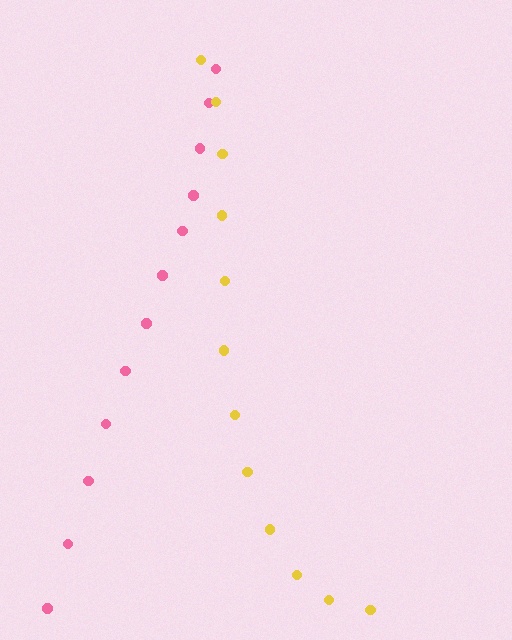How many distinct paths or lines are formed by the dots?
There are 2 distinct paths.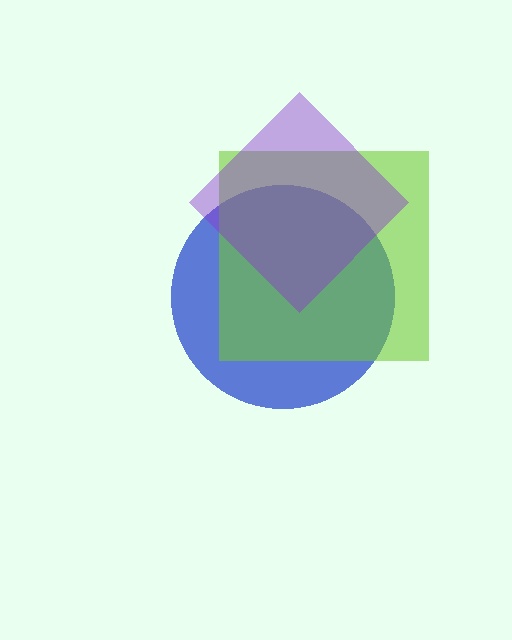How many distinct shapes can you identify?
There are 3 distinct shapes: a blue circle, a lime square, a purple diamond.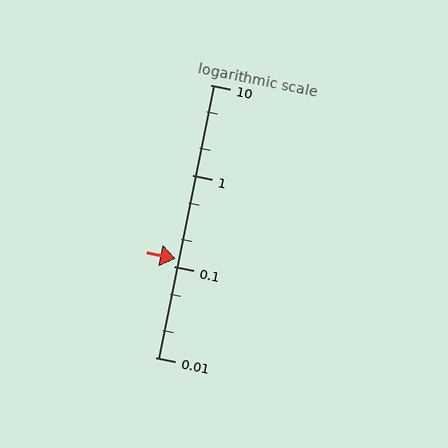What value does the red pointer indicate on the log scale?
The pointer indicates approximately 0.12.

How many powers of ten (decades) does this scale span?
The scale spans 3 decades, from 0.01 to 10.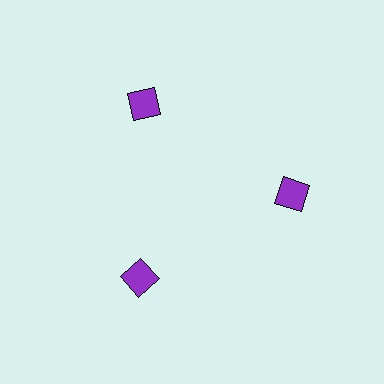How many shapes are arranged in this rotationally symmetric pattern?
There are 3 shapes, arranged in 3 groups of 1.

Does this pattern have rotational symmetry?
Yes, this pattern has 3-fold rotational symmetry. It looks the same after rotating 120 degrees around the center.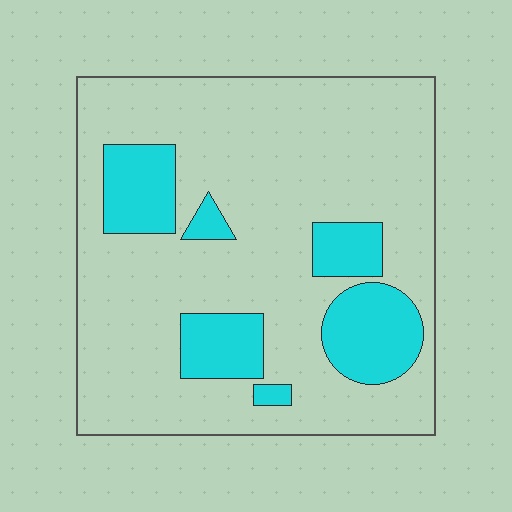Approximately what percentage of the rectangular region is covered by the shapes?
Approximately 20%.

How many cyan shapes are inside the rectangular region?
6.